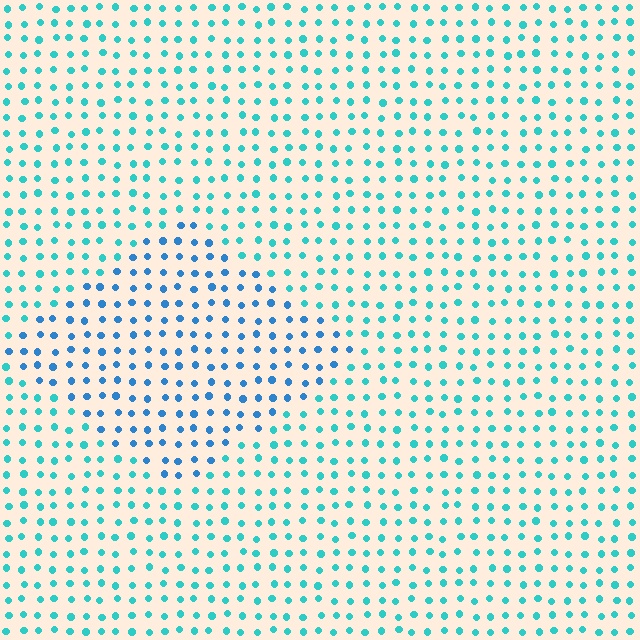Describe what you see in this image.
The image is filled with small cyan elements in a uniform arrangement. A diamond-shaped region is visible where the elements are tinted to a slightly different hue, forming a subtle color boundary.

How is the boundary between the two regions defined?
The boundary is defined purely by a slight shift in hue (about 31 degrees). Spacing, size, and orientation are identical on both sides.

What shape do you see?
I see a diamond.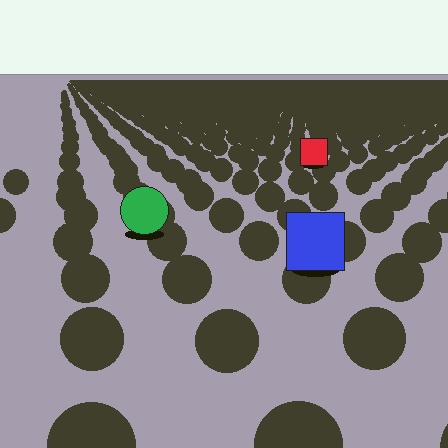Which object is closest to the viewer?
The blue square is closest. The texture marks near it are larger and more spread out.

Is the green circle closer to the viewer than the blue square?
No. The blue square is closer — you can tell from the texture gradient: the ground texture is coarser near it.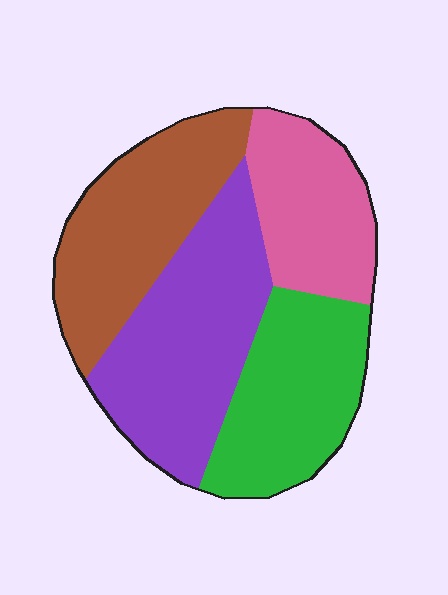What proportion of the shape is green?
Green covers around 25% of the shape.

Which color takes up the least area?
Pink, at roughly 20%.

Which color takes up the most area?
Purple, at roughly 30%.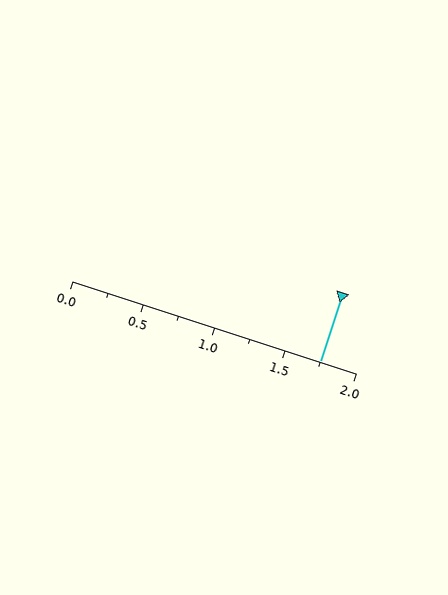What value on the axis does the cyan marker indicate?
The marker indicates approximately 1.75.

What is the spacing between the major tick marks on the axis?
The major ticks are spaced 0.5 apart.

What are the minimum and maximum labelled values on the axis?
The axis runs from 0.0 to 2.0.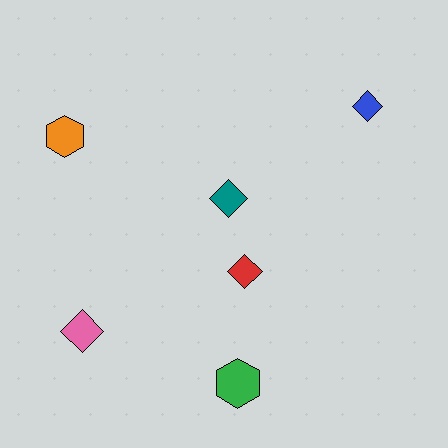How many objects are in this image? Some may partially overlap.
There are 6 objects.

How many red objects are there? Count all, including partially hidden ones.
There is 1 red object.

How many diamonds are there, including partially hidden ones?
There are 4 diamonds.